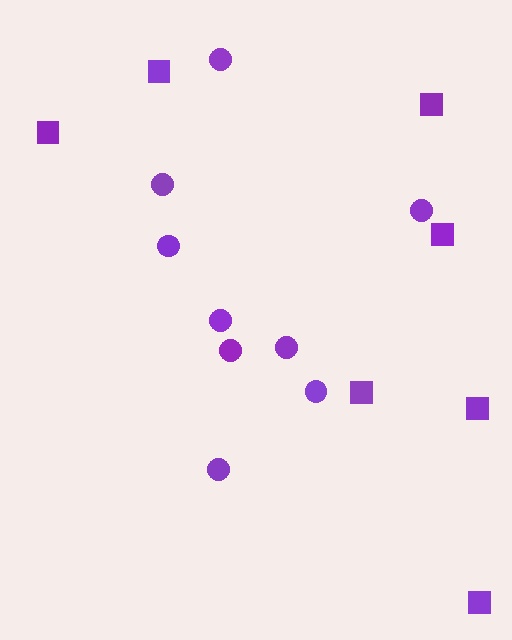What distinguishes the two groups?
There are 2 groups: one group of squares (7) and one group of circles (9).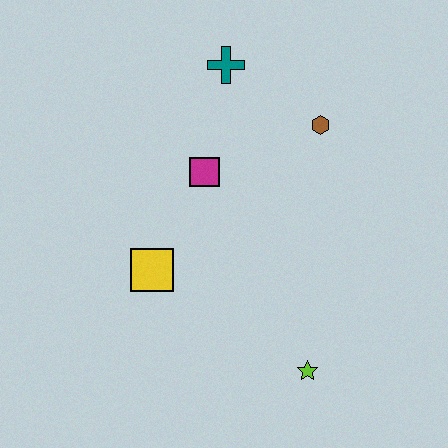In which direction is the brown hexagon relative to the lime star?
The brown hexagon is above the lime star.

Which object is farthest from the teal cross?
The lime star is farthest from the teal cross.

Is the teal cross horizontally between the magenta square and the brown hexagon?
Yes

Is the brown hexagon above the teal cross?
No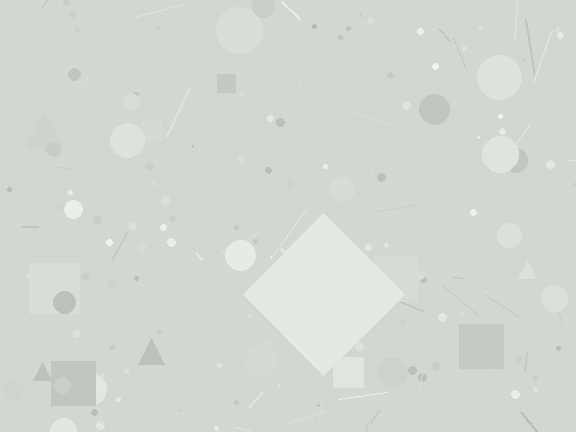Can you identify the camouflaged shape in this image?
The camouflaged shape is a diamond.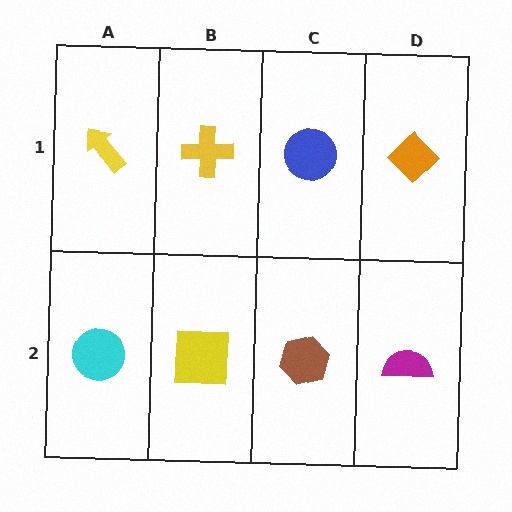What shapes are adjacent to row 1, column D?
A magenta semicircle (row 2, column D), a blue circle (row 1, column C).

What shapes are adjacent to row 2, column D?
An orange diamond (row 1, column D), a brown hexagon (row 2, column C).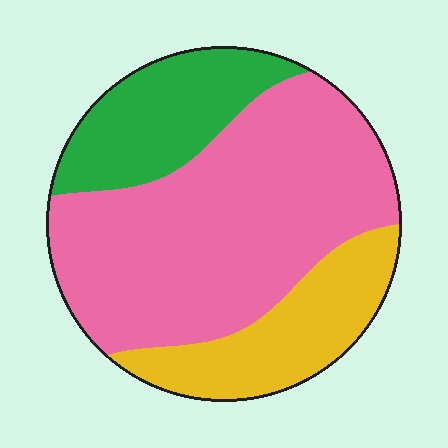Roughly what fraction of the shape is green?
Green covers roughly 20% of the shape.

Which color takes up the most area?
Pink, at roughly 60%.